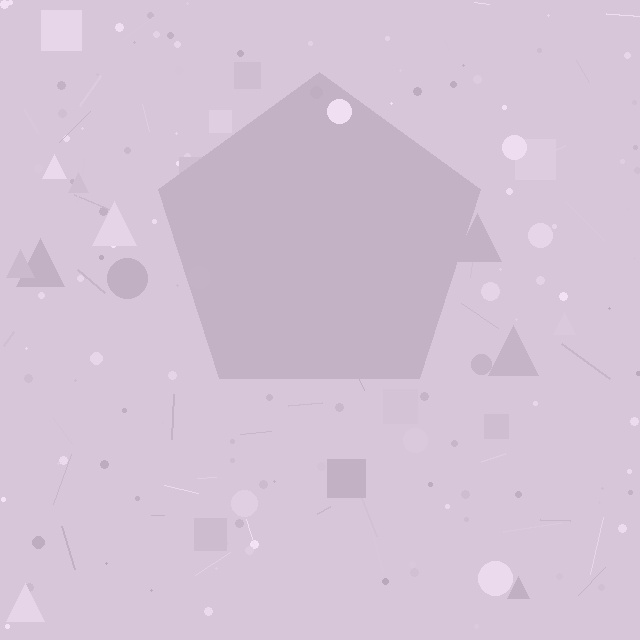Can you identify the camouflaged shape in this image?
The camouflaged shape is a pentagon.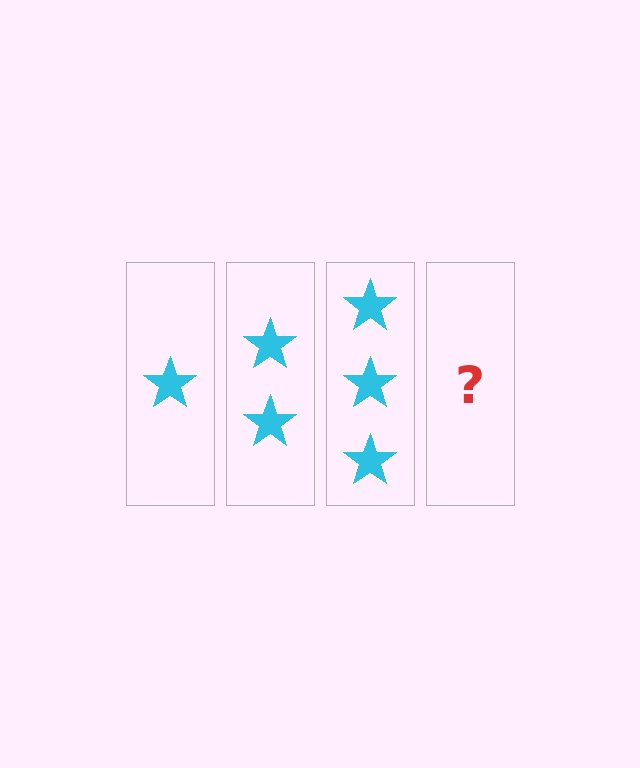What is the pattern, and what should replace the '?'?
The pattern is that each step adds one more star. The '?' should be 4 stars.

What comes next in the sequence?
The next element should be 4 stars.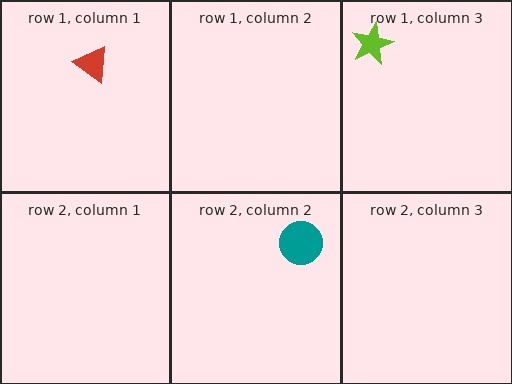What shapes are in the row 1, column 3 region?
The lime star.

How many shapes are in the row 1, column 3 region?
1.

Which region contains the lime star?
The row 1, column 3 region.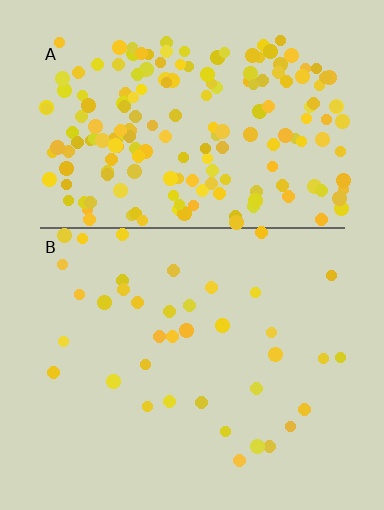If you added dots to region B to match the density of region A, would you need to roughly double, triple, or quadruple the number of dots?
Approximately quadruple.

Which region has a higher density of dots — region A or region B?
A (the top).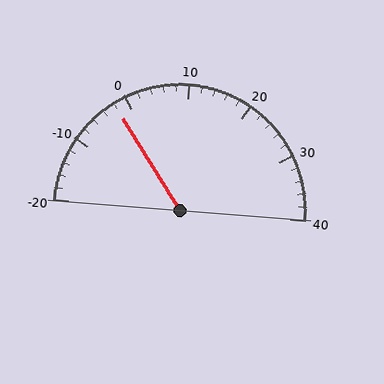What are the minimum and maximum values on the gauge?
The gauge ranges from -20 to 40.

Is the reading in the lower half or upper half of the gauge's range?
The reading is in the lower half of the range (-20 to 40).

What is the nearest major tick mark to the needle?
The nearest major tick mark is 0.